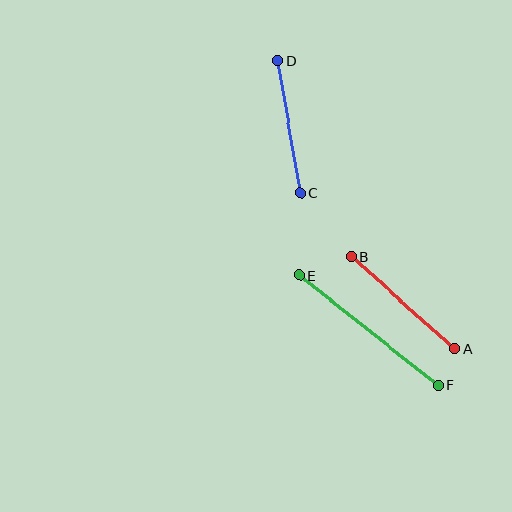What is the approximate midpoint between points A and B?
The midpoint is at approximately (403, 303) pixels.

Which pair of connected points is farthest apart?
Points E and F are farthest apart.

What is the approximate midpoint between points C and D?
The midpoint is at approximately (289, 127) pixels.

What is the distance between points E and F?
The distance is approximately 177 pixels.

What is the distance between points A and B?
The distance is approximately 139 pixels.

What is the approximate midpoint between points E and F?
The midpoint is at approximately (368, 330) pixels.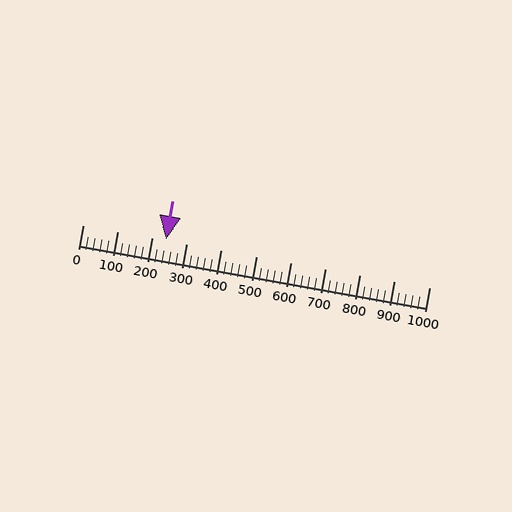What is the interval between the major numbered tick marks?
The major tick marks are spaced 100 units apart.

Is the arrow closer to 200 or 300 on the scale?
The arrow is closer to 200.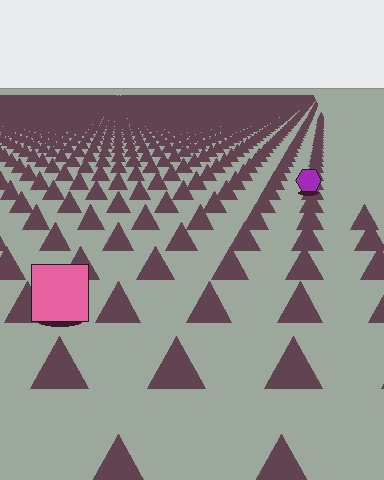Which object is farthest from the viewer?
The purple hexagon is farthest from the viewer. It appears smaller and the ground texture around it is denser.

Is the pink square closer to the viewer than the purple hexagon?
Yes. The pink square is closer — you can tell from the texture gradient: the ground texture is coarser near it.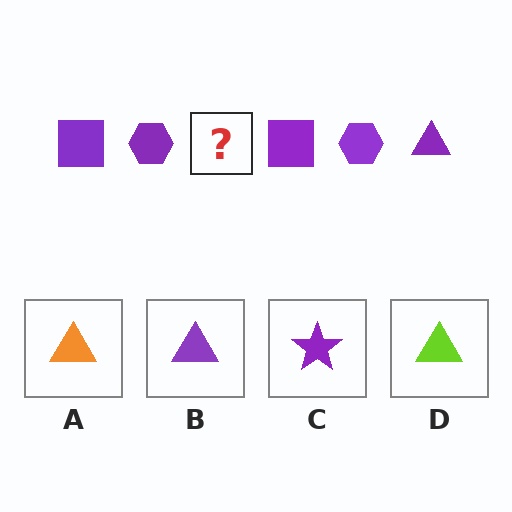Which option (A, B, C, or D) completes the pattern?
B.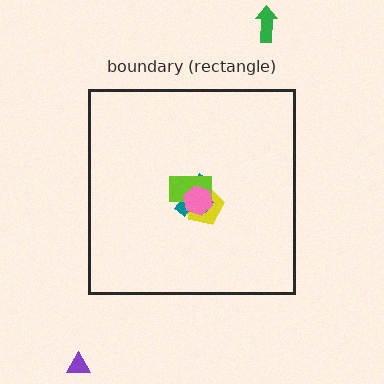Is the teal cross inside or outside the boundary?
Inside.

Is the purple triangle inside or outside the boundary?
Outside.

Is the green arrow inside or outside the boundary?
Outside.